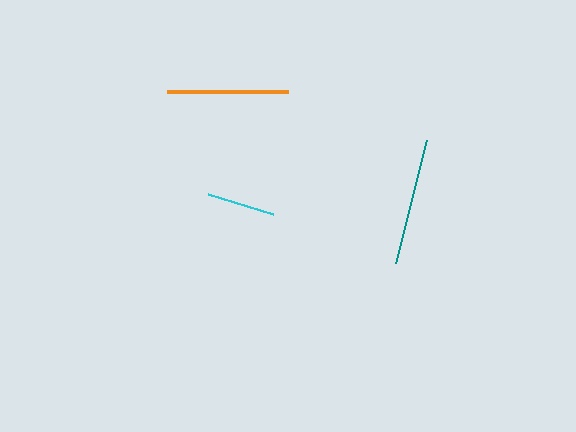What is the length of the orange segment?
The orange segment is approximately 120 pixels long.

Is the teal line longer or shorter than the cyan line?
The teal line is longer than the cyan line.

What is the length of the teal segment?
The teal segment is approximately 127 pixels long.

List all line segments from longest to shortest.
From longest to shortest: teal, orange, cyan.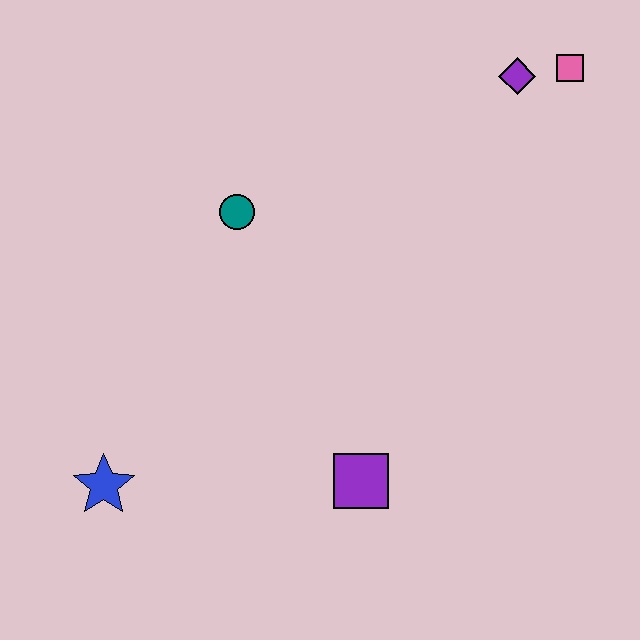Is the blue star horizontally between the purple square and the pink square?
No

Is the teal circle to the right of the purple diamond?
No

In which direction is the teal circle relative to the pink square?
The teal circle is to the left of the pink square.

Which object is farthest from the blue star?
The pink square is farthest from the blue star.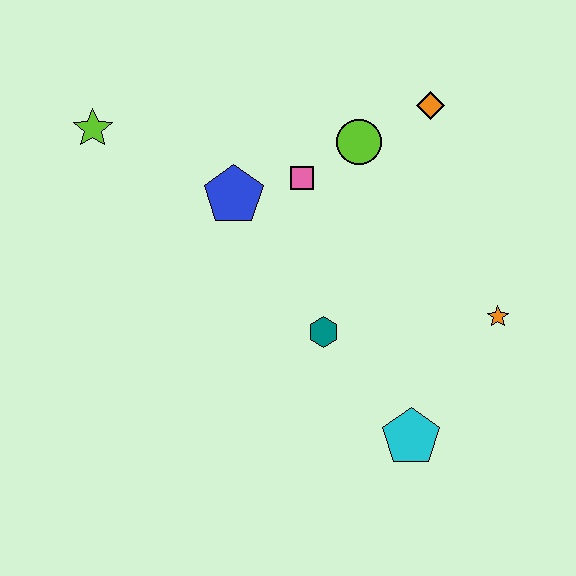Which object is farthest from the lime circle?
The cyan pentagon is farthest from the lime circle.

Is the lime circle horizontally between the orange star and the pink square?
Yes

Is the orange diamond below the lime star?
No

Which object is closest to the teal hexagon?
The cyan pentagon is closest to the teal hexagon.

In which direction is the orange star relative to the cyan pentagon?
The orange star is above the cyan pentagon.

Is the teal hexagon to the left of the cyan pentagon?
Yes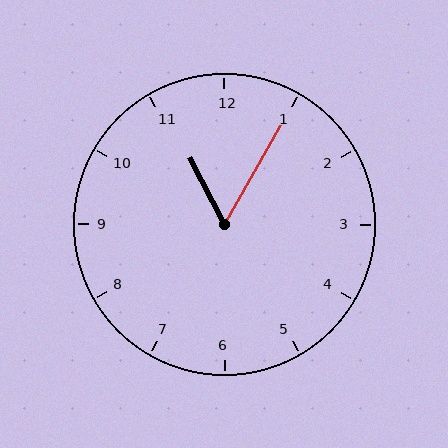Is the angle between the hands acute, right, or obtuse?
It is acute.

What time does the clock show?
11:05.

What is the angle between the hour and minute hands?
Approximately 58 degrees.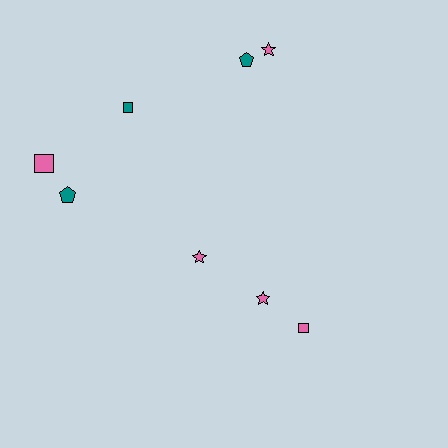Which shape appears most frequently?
Star, with 3 objects.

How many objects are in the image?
There are 8 objects.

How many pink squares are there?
There are 2 pink squares.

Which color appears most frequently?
Pink, with 5 objects.